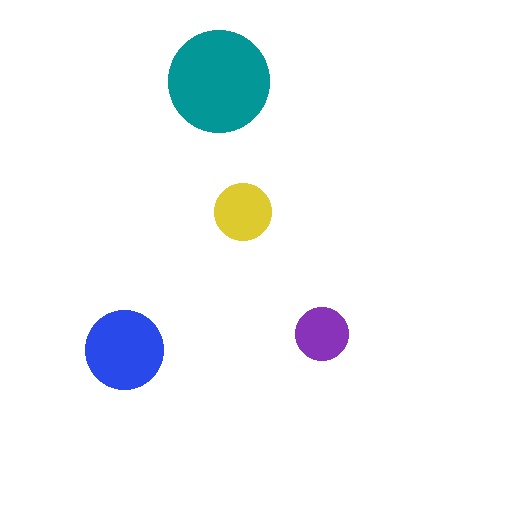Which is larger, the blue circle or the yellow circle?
The blue one.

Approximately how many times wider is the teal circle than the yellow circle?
About 2 times wider.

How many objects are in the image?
There are 4 objects in the image.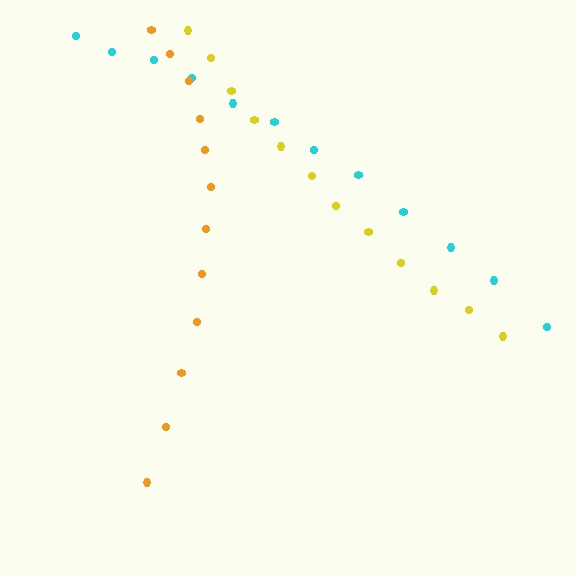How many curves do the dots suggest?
There are 3 distinct paths.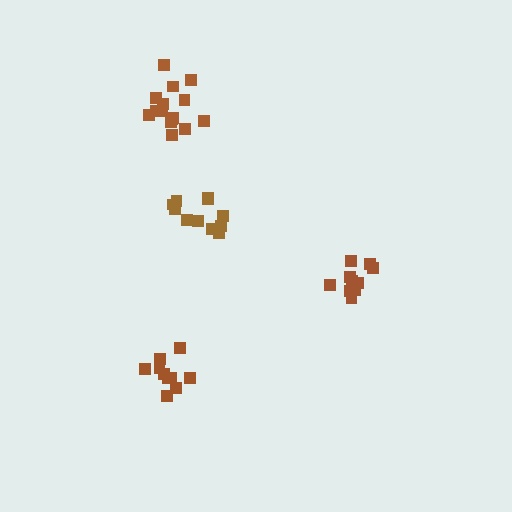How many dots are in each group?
Group 1: 15 dots, Group 2: 10 dots, Group 3: 10 dots, Group 4: 11 dots (46 total).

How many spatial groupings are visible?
There are 4 spatial groupings.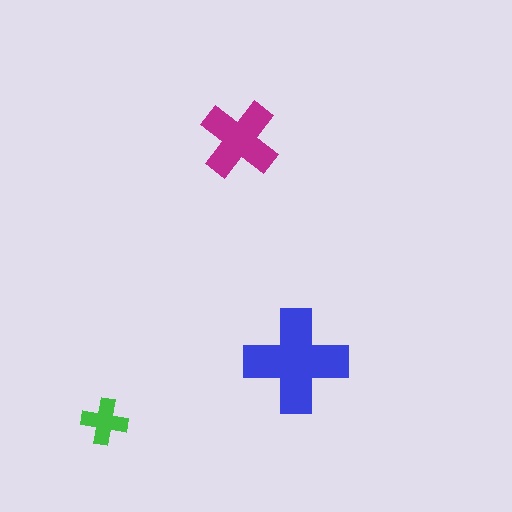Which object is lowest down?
The green cross is bottommost.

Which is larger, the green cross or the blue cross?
The blue one.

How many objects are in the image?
There are 3 objects in the image.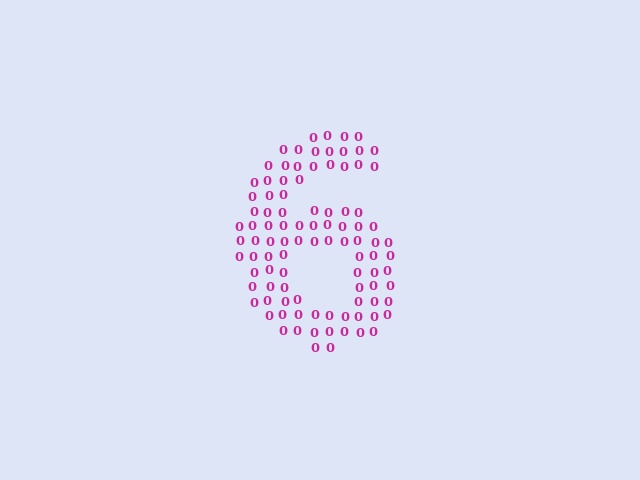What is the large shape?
The large shape is the digit 6.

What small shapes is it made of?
It is made of small digit 0's.